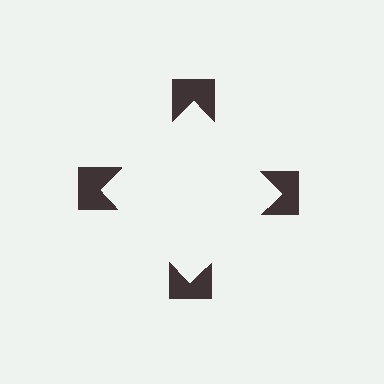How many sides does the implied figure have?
4 sides.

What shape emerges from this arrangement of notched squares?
An illusory square — its edges are inferred from the aligned wedge cuts in the notched squares, not physically drawn.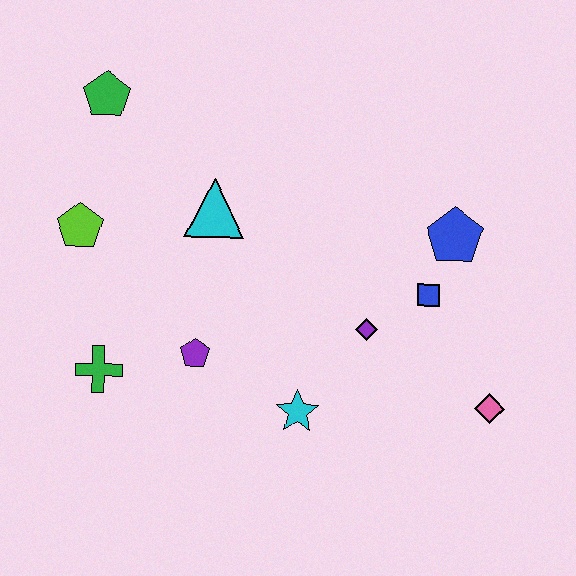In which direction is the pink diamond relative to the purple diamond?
The pink diamond is to the right of the purple diamond.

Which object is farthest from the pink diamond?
The green pentagon is farthest from the pink diamond.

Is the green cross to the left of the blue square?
Yes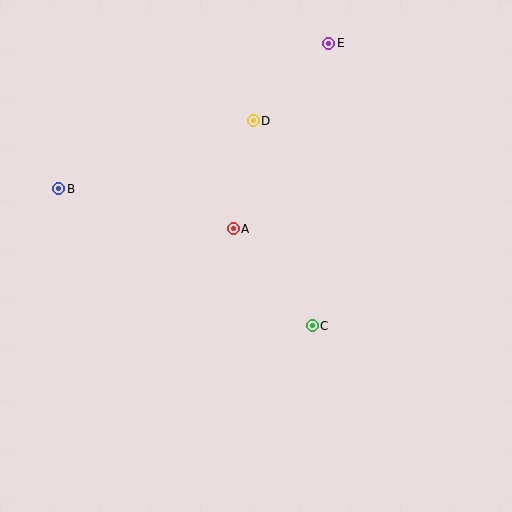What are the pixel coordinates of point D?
Point D is at (253, 121).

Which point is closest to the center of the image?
Point A at (233, 229) is closest to the center.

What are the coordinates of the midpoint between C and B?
The midpoint between C and B is at (185, 257).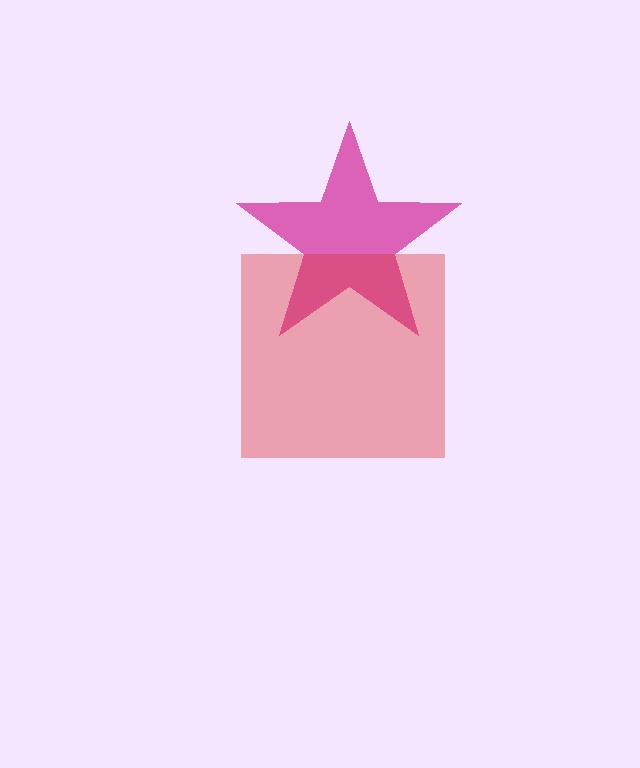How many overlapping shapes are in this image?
There are 2 overlapping shapes in the image.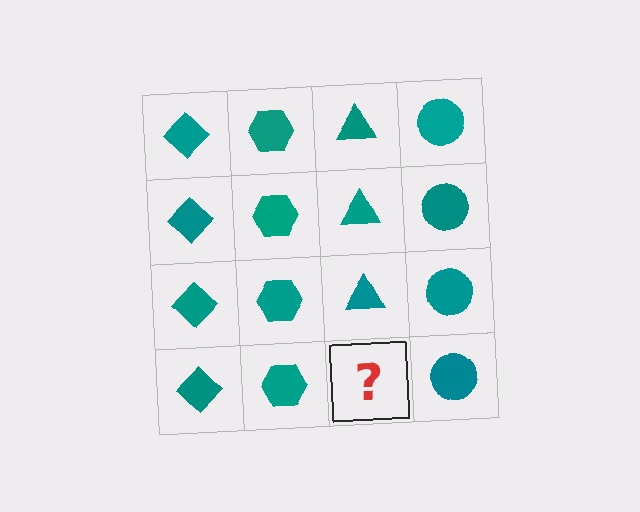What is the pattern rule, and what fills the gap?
The rule is that each column has a consistent shape. The gap should be filled with a teal triangle.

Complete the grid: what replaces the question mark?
The question mark should be replaced with a teal triangle.